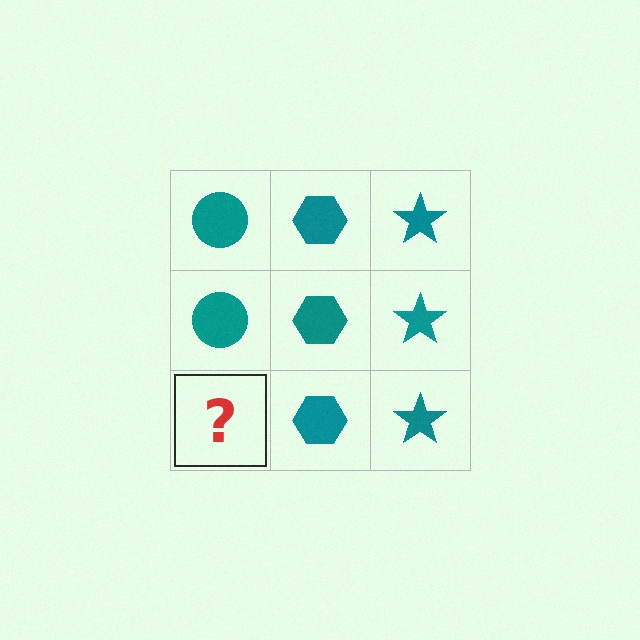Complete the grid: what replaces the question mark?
The question mark should be replaced with a teal circle.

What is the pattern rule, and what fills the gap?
The rule is that each column has a consistent shape. The gap should be filled with a teal circle.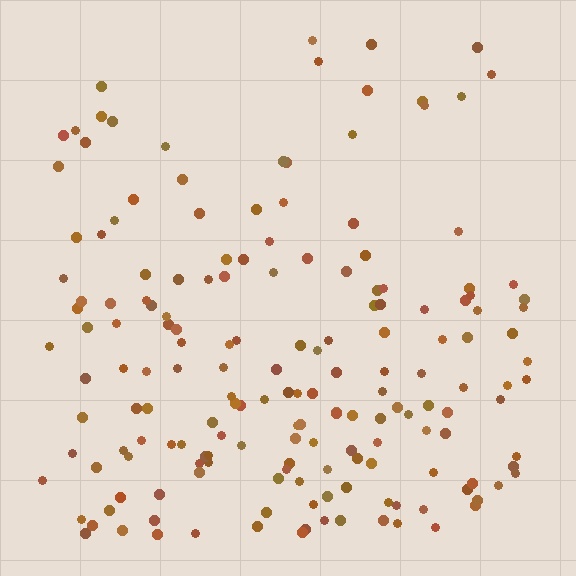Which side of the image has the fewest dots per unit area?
The top.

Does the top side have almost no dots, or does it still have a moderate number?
Still a moderate number, just noticeably fewer than the bottom.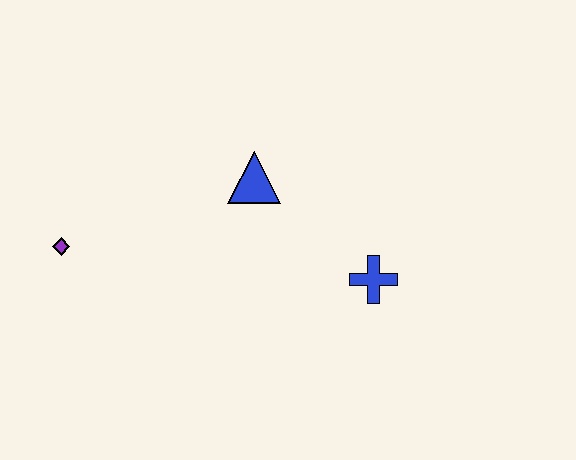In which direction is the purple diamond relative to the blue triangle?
The purple diamond is to the left of the blue triangle.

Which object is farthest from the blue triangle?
The purple diamond is farthest from the blue triangle.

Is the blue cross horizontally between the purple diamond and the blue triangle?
No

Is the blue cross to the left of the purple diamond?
No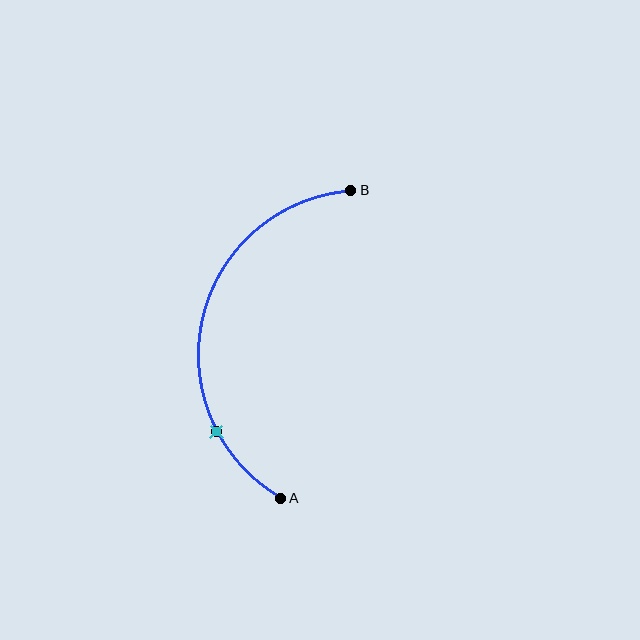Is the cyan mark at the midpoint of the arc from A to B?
No. The cyan mark lies on the arc but is closer to endpoint A. The arc midpoint would be at the point on the curve equidistant along the arc from both A and B.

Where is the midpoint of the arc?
The arc midpoint is the point on the curve farthest from the straight line joining A and B. It sits to the left of that line.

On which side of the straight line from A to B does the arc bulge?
The arc bulges to the left of the straight line connecting A and B.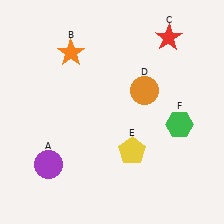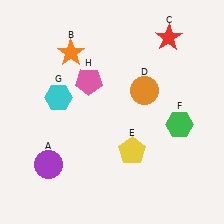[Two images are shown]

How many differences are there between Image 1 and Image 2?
There are 2 differences between the two images.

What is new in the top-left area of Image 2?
A cyan hexagon (G) was added in the top-left area of Image 2.